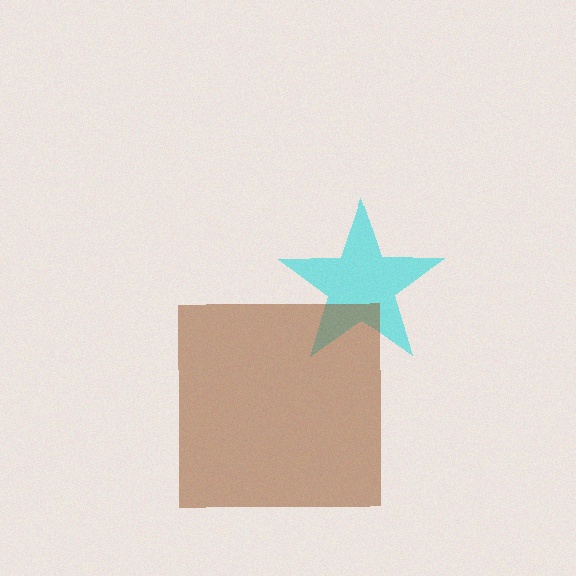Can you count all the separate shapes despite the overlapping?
Yes, there are 2 separate shapes.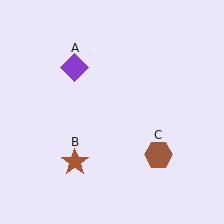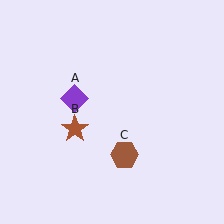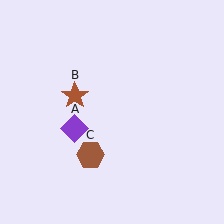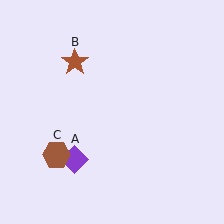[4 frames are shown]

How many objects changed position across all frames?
3 objects changed position: purple diamond (object A), brown star (object B), brown hexagon (object C).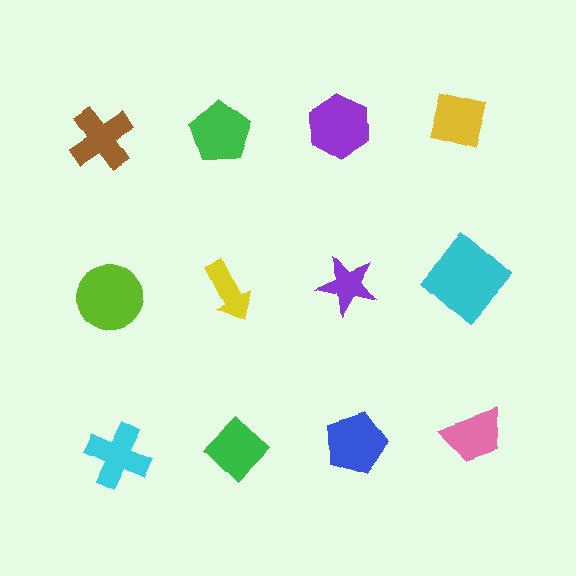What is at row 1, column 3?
A purple hexagon.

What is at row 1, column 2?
A green pentagon.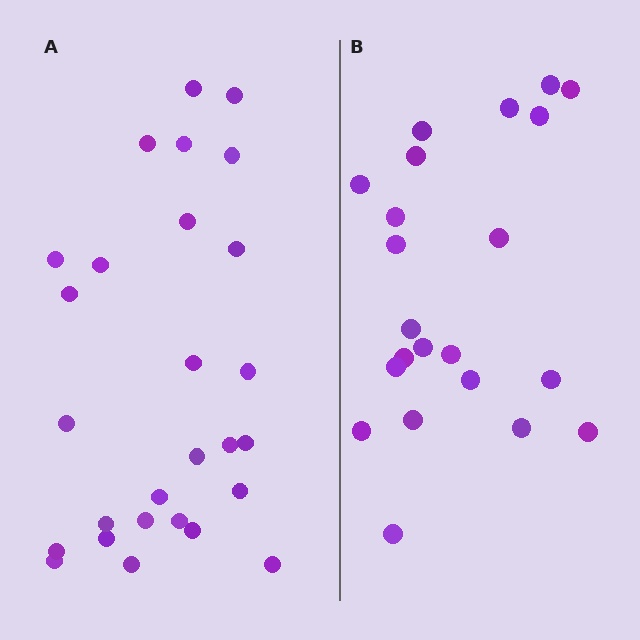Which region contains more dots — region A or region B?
Region A (the left region) has more dots.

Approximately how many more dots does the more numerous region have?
Region A has about 5 more dots than region B.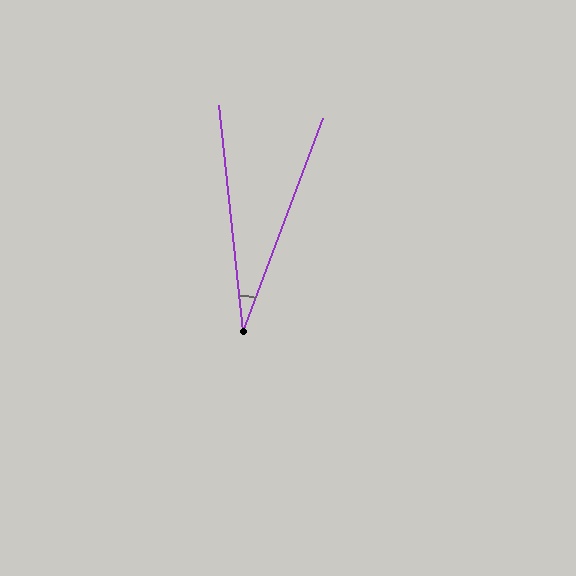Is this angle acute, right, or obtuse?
It is acute.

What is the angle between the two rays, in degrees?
Approximately 26 degrees.